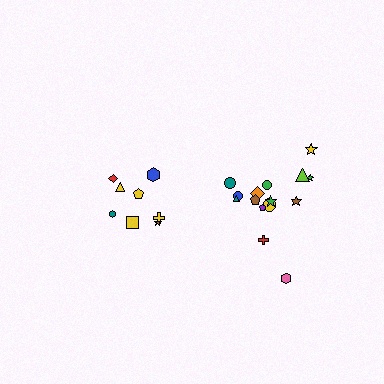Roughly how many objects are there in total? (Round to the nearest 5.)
Roughly 25 objects in total.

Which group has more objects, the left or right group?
The right group.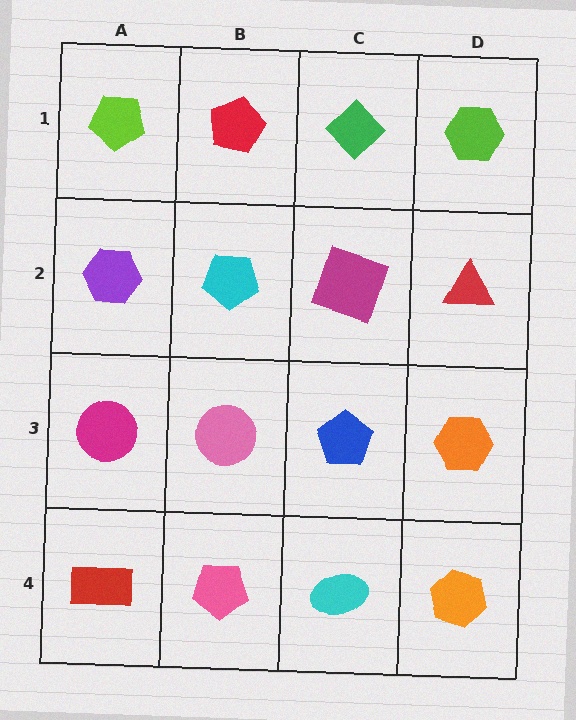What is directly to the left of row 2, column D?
A magenta square.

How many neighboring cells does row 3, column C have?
4.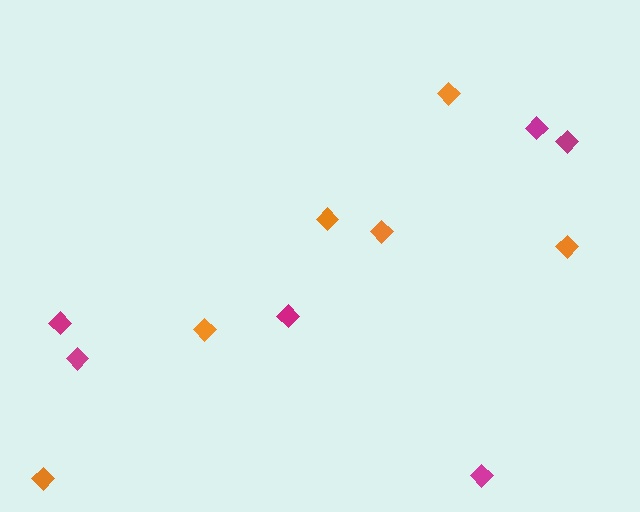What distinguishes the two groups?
There are 2 groups: one group of magenta diamonds (6) and one group of orange diamonds (6).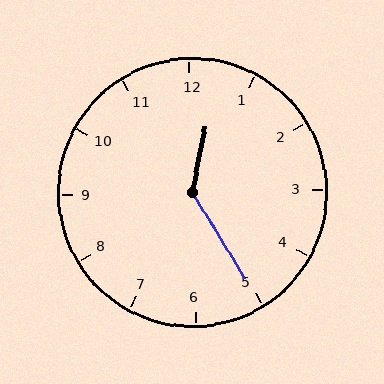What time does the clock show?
12:25.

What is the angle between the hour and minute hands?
Approximately 138 degrees.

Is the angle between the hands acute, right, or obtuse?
It is obtuse.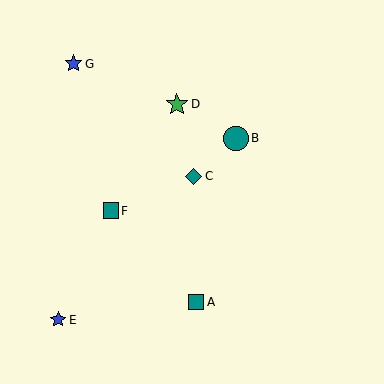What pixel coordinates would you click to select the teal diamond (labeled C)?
Click at (194, 176) to select the teal diamond C.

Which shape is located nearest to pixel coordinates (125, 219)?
The teal square (labeled F) at (111, 211) is nearest to that location.